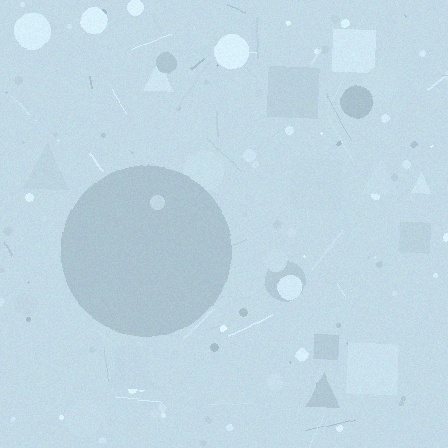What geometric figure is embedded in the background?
A circle is embedded in the background.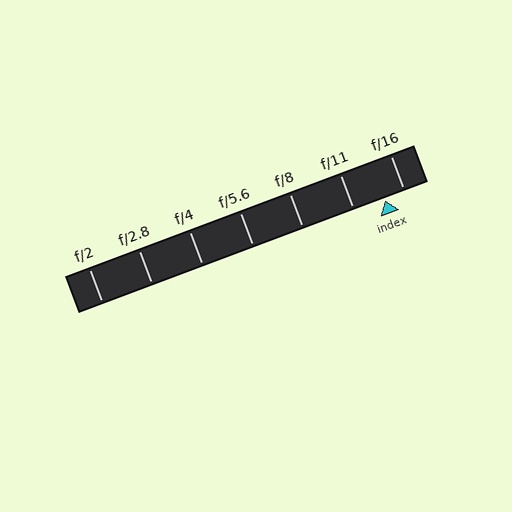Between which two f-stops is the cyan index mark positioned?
The index mark is between f/11 and f/16.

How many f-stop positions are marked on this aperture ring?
There are 7 f-stop positions marked.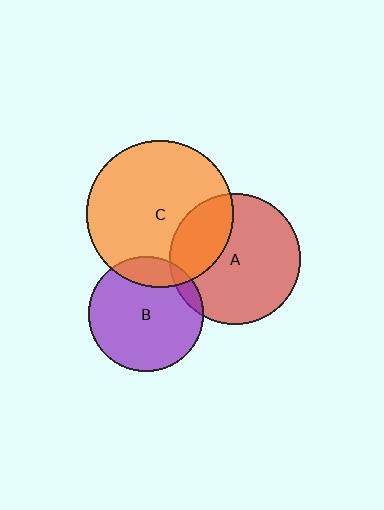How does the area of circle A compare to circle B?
Approximately 1.3 times.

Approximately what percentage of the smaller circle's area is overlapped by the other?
Approximately 15%.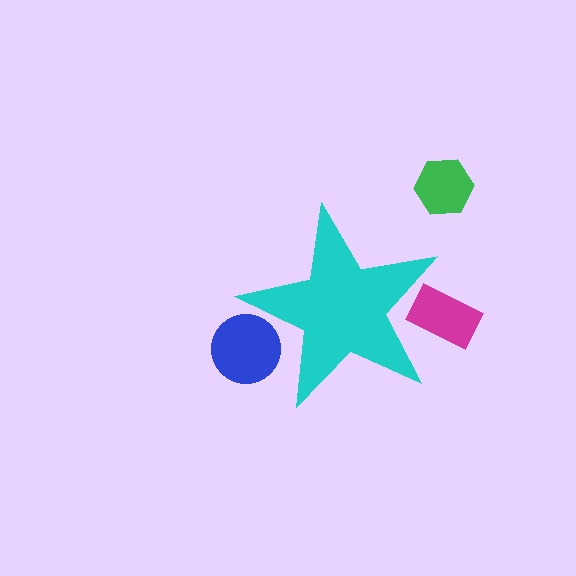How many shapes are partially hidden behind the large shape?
2 shapes are partially hidden.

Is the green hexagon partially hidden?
No, the green hexagon is fully visible.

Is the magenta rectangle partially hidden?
Yes, the magenta rectangle is partially hidden behind the cyan star.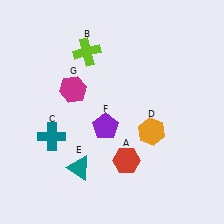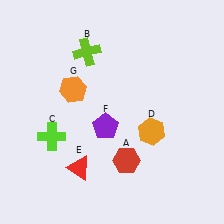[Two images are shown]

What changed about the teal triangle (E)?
In Image 1, E is teal. In Image 2, it changed to red.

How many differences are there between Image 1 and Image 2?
There are 3 differences between the two images.